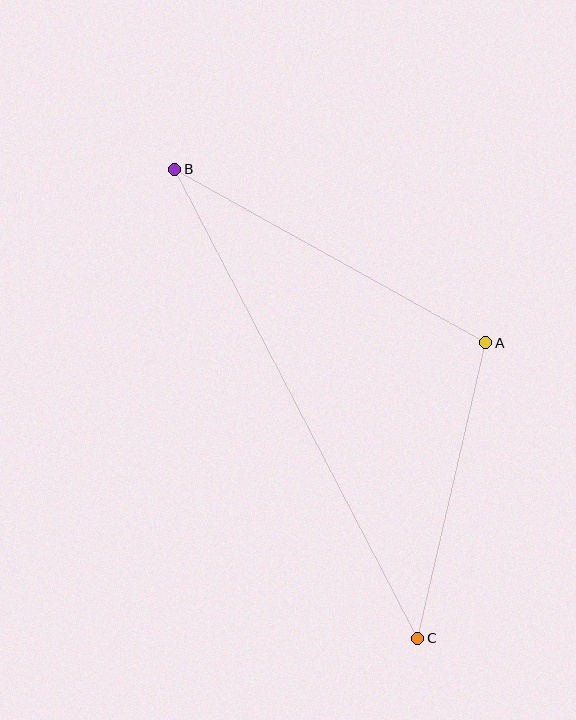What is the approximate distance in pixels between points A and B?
The distance between A and B is approximately 356 pixels.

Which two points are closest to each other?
Points A and C are closest to each other.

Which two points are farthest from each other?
Points B and C are farthest from each other.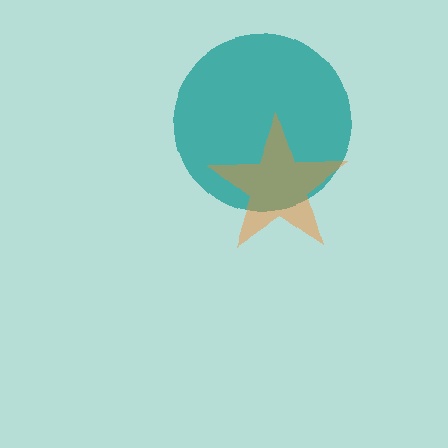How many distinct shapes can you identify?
There are 2 distinct shapes: a teal circle, an orange star.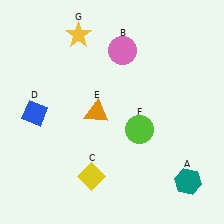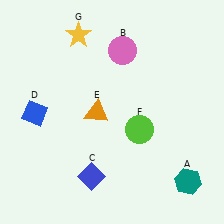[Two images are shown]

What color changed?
The diamond (C) changed from yellow in Image 1 to blue in Image 2.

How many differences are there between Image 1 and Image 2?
There is 1 difference between the two images.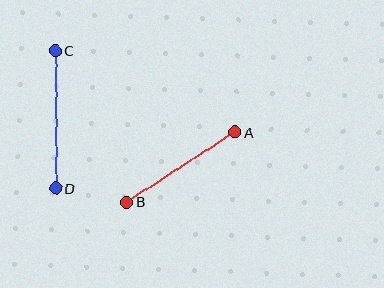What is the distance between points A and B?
The distance is approximately 129 pixels.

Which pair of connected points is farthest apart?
Points C and D are farthest apart.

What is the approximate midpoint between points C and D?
The midpoint is at approximately (55, 119) pixels.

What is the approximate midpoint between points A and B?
The midpoint is at approximately (181, 167) pixels.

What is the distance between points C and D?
The distance is approximately 138 pixels.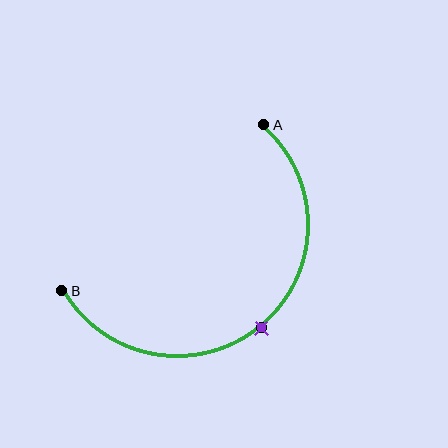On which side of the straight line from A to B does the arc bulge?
The arc bulges below and to the right of the straight line connecting A and B.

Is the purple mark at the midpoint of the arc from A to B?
Yes. The purple mark lies on the arc at equal arc-length from both A and B — it is the arc midpoint.